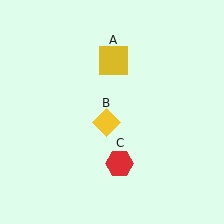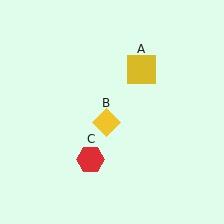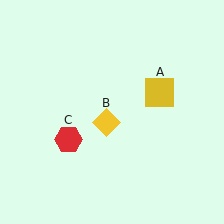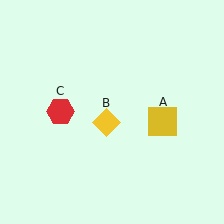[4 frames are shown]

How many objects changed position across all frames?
2 objects changed position: yellow square (object A), red hexagon (object C).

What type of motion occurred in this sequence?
The yellow square (object A), red hexagon (object C) rotated clockwise around the center of the scene.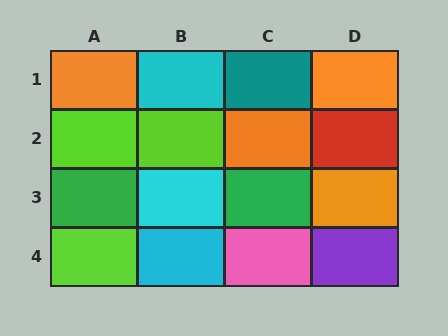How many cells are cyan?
3 cells are cyan.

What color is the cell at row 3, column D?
Orange.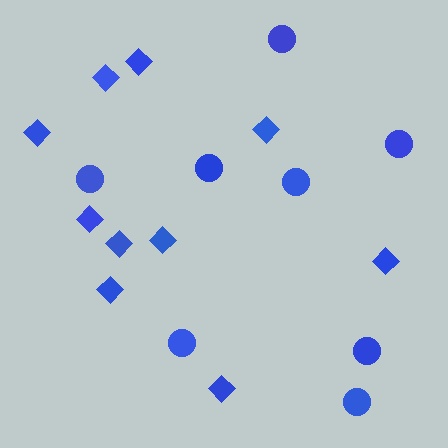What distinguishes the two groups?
There are 2 groups: one group of circles (8) and one group of diamonds (10).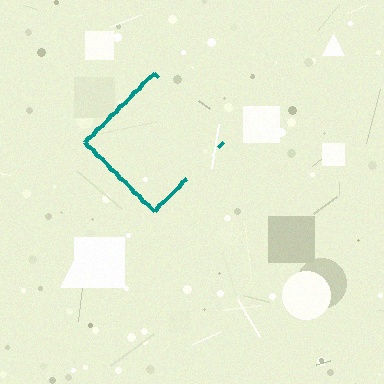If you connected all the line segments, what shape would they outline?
They would outline a diamond.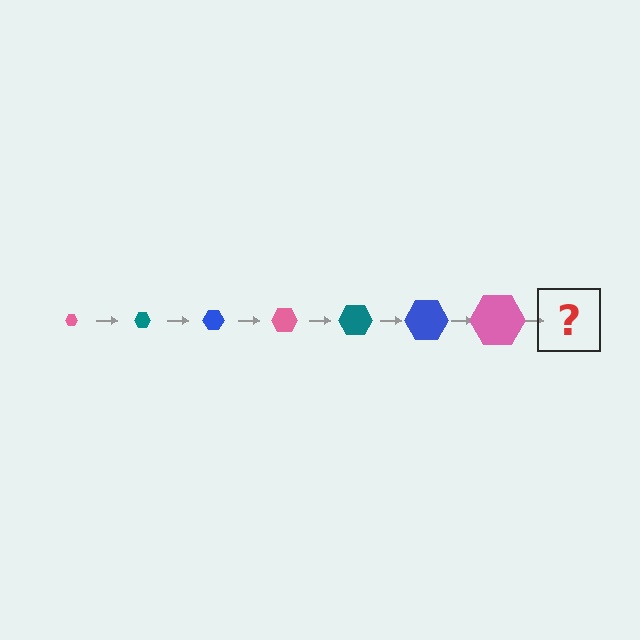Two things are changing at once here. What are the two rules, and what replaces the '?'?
The two rules are that the hexagon grows larger each step and the color cycles through pink, teal, and blue. The '?' should be a teal hexagon, larger than the previous one.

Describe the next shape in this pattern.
It should be a teal hexagon, larger than the previous one.